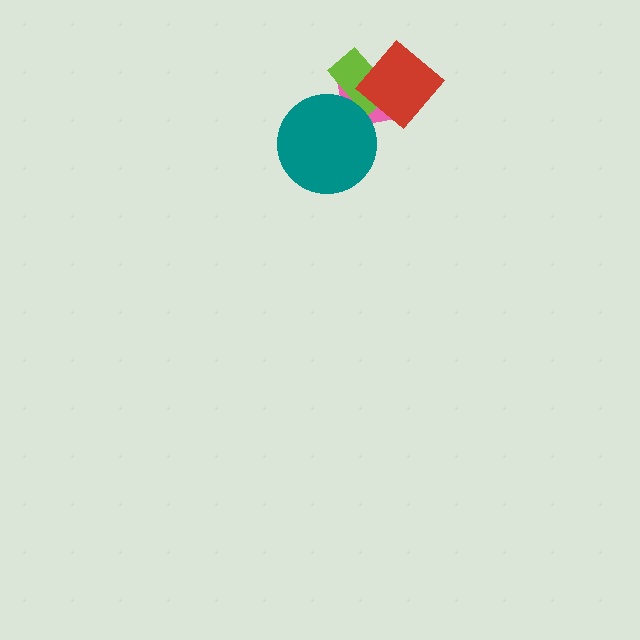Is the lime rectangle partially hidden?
Yes, it is partially covered by another shape.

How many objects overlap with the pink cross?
3 objects overlap with the pink cross.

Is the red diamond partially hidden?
No, no other shape covers it.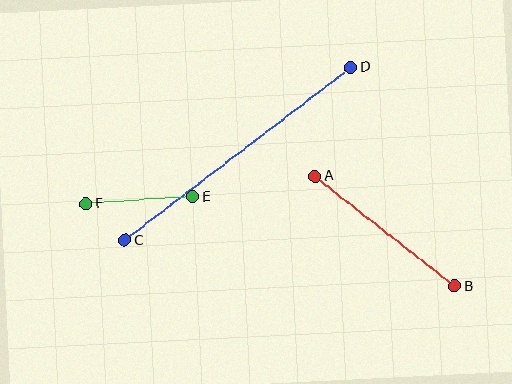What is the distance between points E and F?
The distance is approximately 107 pixels.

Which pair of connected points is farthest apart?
Points C and D are farthest apart.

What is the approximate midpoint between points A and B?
The midpoint is at approximately (385, 231) pixels.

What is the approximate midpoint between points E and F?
The midpoint is at approximately (140, 200) pixels.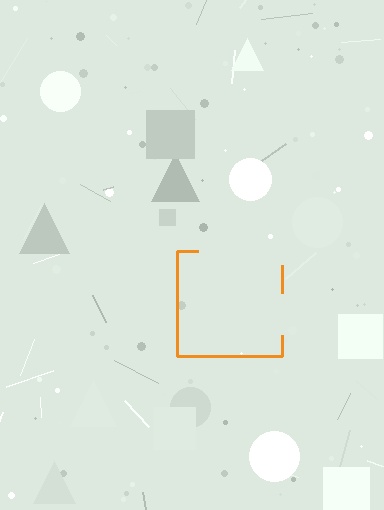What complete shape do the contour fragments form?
The contour fragments form a square.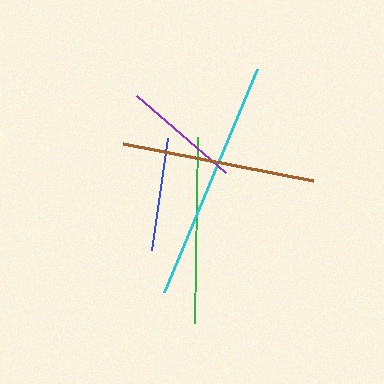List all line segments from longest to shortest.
From longest to shortest: cyan, brown, green, purple, blue.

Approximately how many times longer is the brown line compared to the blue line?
The brown line is approximately 1.7 times the length of the blue line.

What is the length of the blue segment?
The blue segment is approximately 114 pixels long.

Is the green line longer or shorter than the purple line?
The green line is longer than the purple line.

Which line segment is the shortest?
The blue line is the shortest at approximately 114 pixels.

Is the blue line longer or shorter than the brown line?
The brown line is longer than the blue line.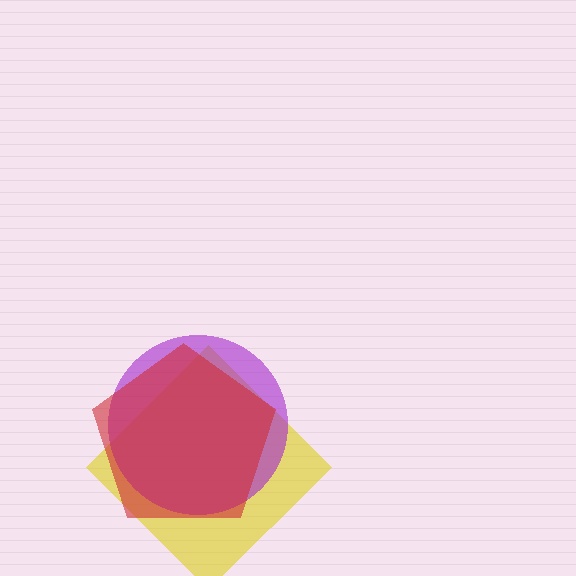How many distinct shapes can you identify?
There are 3 distinct shapes: a yellow diamond, a purple circle, a red pentagon.